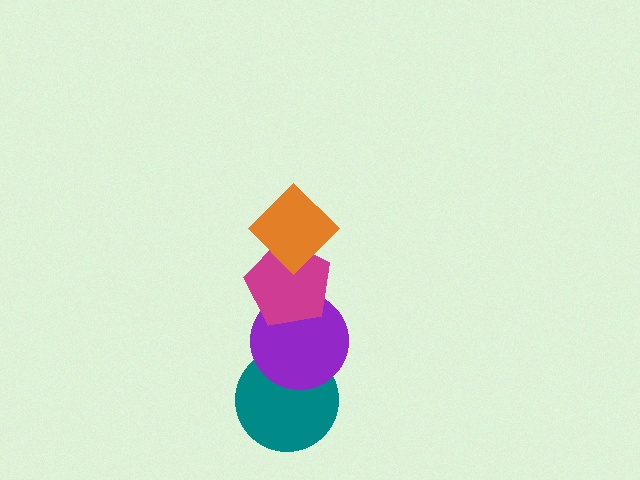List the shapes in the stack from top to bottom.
From top to bottom: the orange diamond, the magenta pentagon, the purple circle, the teal circle.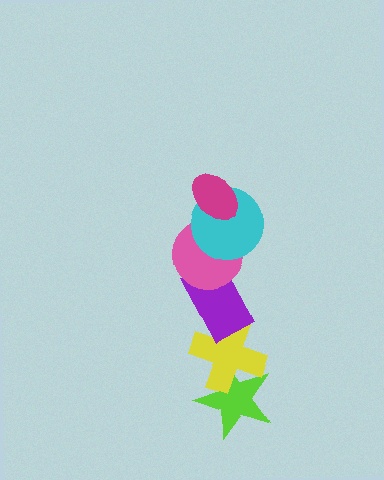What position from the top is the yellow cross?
The yellow cross is 5th from the top.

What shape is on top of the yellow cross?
The purple rectangle is on top of the yellow cross.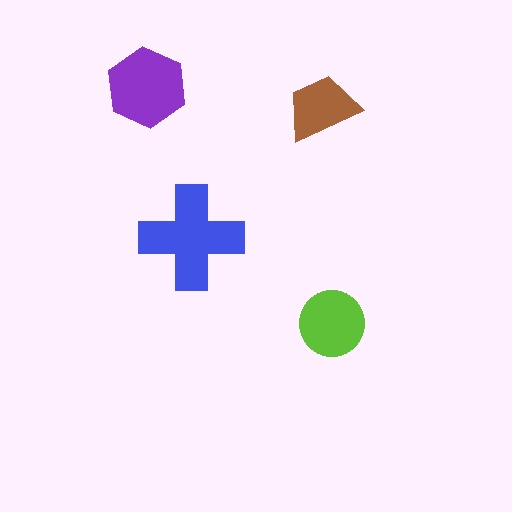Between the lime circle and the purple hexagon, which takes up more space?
The purple hexagon.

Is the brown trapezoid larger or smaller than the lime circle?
Smaller.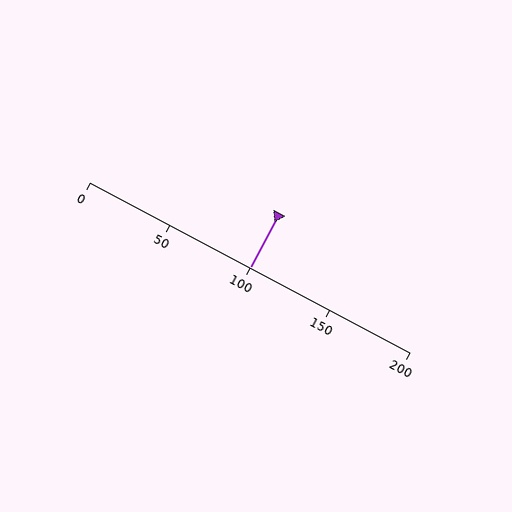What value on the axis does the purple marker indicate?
The marker indicates approximately 100.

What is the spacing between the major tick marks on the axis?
The major ticks are spaced 50 apart.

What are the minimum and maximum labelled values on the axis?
The axis runs from 0 to 200.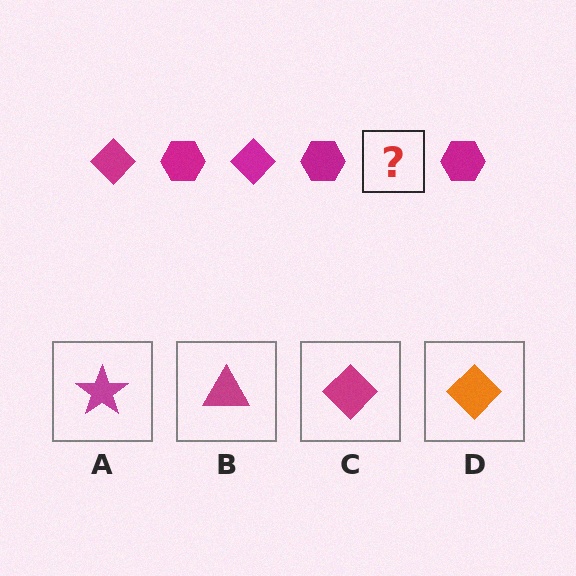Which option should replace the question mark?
Option C.